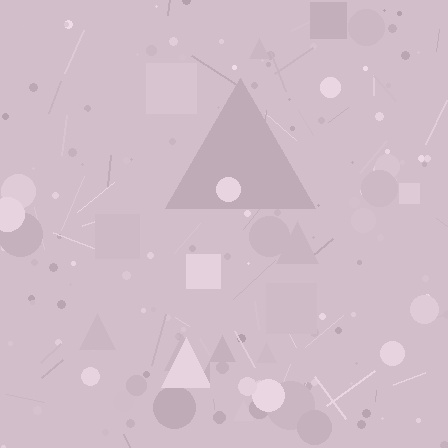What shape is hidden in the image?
A triangle is hidden in the image.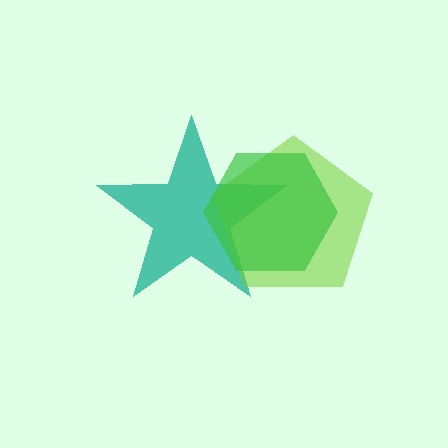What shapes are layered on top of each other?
The layered shapes are: a teal star, a lime pentagon, a green hexagon.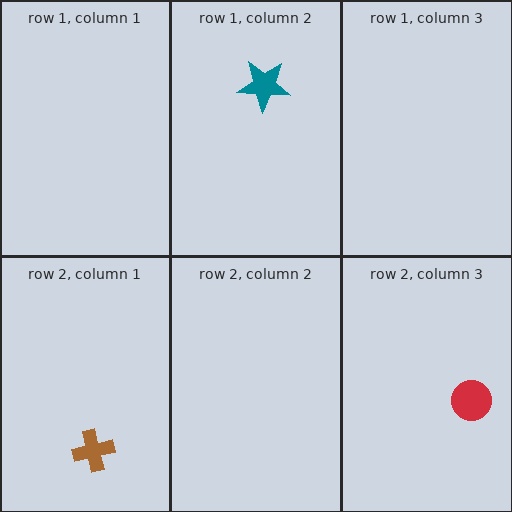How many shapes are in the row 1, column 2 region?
1.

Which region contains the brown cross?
The row 2, column 1 region.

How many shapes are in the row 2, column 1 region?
1.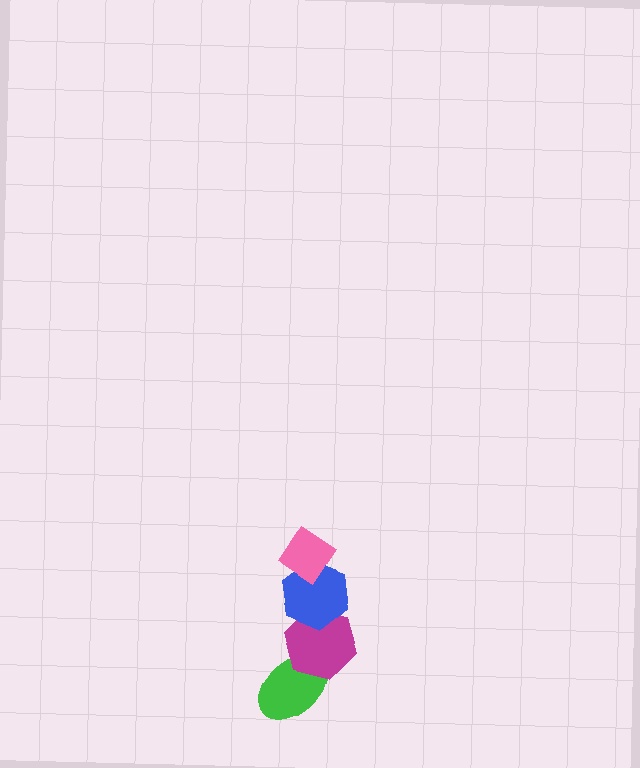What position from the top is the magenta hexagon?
The magenta hexagon is 3rd from the top.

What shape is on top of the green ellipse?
The magenta hexagon is on top of the green ellipse.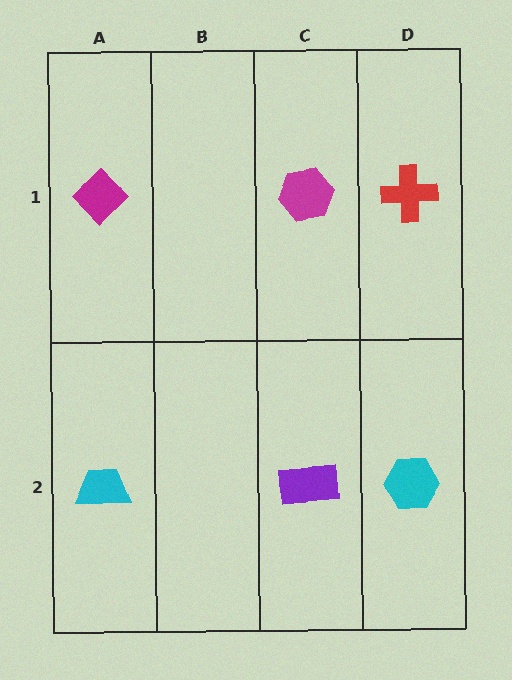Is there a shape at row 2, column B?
No, that cell is empty.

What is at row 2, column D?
A cyan hexagon.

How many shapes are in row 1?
3 shapes.